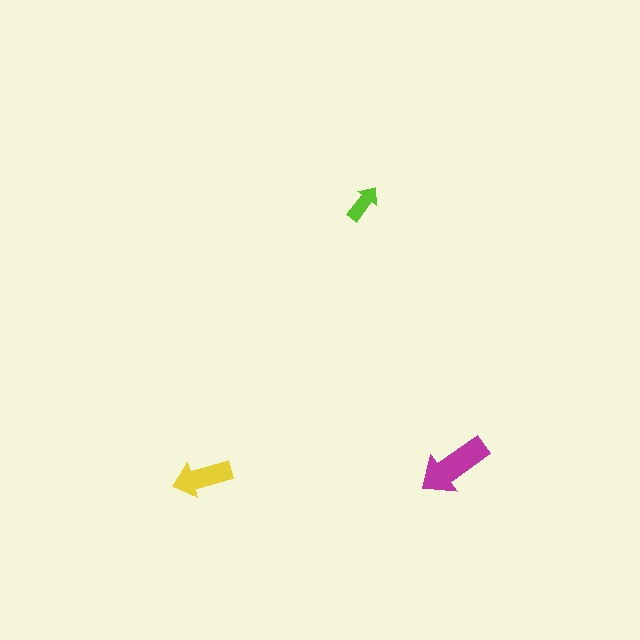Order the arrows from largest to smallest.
the magenta one, the yellow one, the lime one.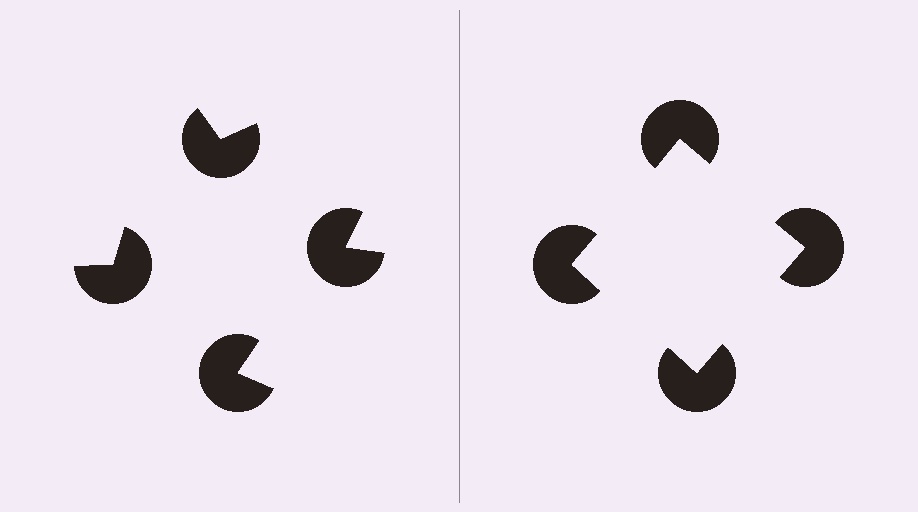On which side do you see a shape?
An illusory square appears on the right side. On the left side the wedge cuts are rotated, so no coherent shape forms.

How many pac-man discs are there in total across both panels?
8 — 4 on each side.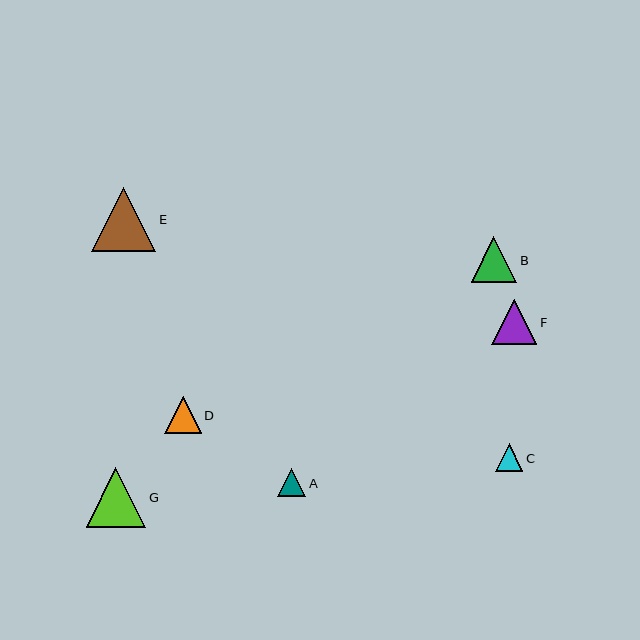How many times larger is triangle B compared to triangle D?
Triangle B is approximately 1.2 times the size of triangle D.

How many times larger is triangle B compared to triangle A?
Triangle B is approximately 1.6 times the size of triangle A.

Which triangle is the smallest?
Triangle C is the smallest with a size of approximately 27 pixels.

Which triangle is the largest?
Triangle E is the largest with a size of approximately 64 pixels.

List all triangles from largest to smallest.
From largest to smallest: E, G, B, F, D, A, C.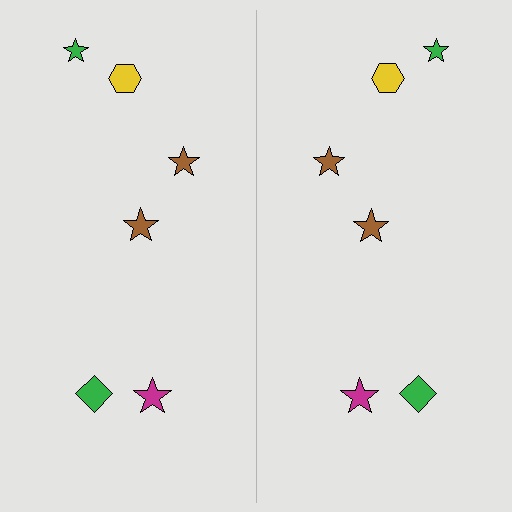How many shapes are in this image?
There are 12 shapes in this image.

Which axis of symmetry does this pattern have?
The pattern has a vertical axis of symmetry running through the center of the image.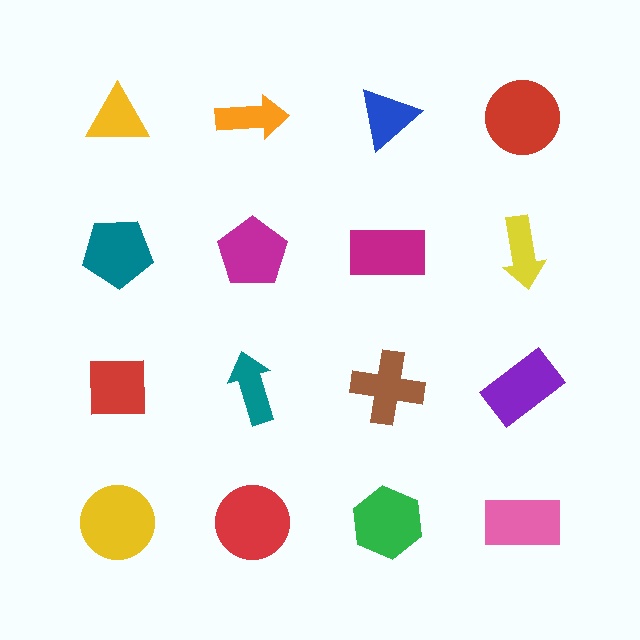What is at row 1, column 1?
A yellow triangle.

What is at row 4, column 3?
A green hexagon.